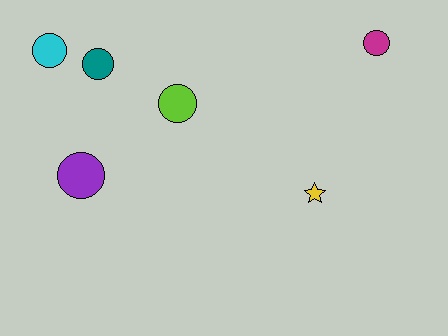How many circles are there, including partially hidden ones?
There are 5 circles.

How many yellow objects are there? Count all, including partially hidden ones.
There is 1 yellow object.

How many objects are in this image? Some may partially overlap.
There are 6 objects.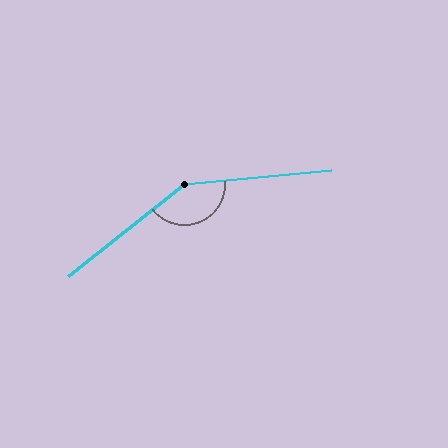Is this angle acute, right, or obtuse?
It is obtuse.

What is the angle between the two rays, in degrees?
Approximately 147 degrees.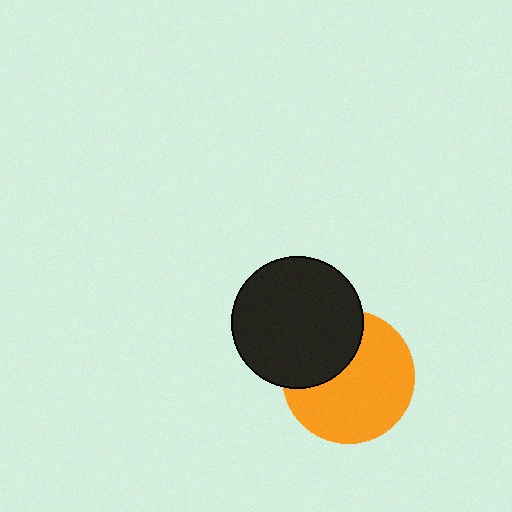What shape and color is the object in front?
The object in front is a black circle.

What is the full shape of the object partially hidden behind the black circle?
The partially hidden object is an orange circle.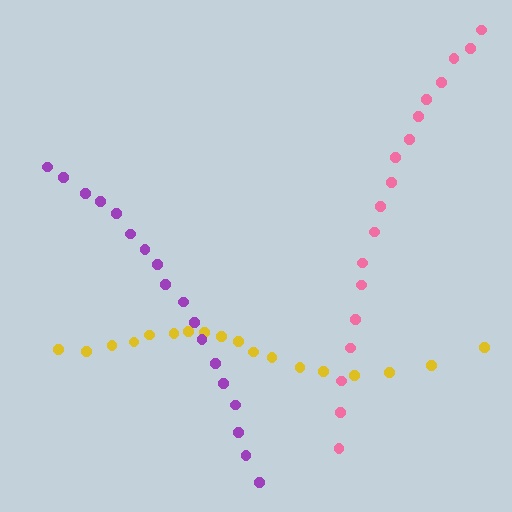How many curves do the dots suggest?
There are 3 distinct paths.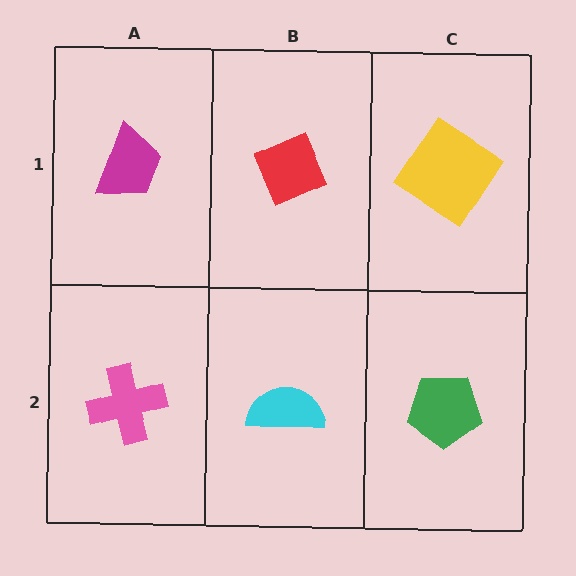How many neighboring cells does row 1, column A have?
2.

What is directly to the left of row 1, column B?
A magenta trapezoid.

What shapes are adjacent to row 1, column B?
A cyan semicircle (row 2, column B), a magenta trapezoid (row 1, column A), a yellow diamond (row 1, column C).